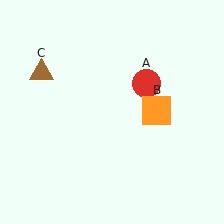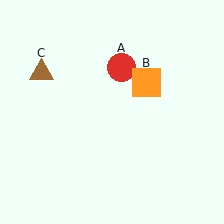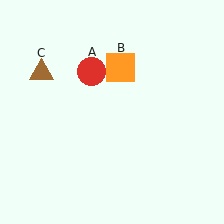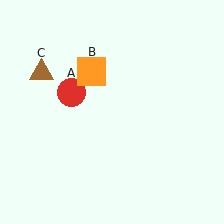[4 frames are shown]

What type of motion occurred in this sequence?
The red circle (object A), orange square (object B) rotated counterclockwise around the center of the scene.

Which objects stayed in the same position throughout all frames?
Brown triangle (object C) remained stationary.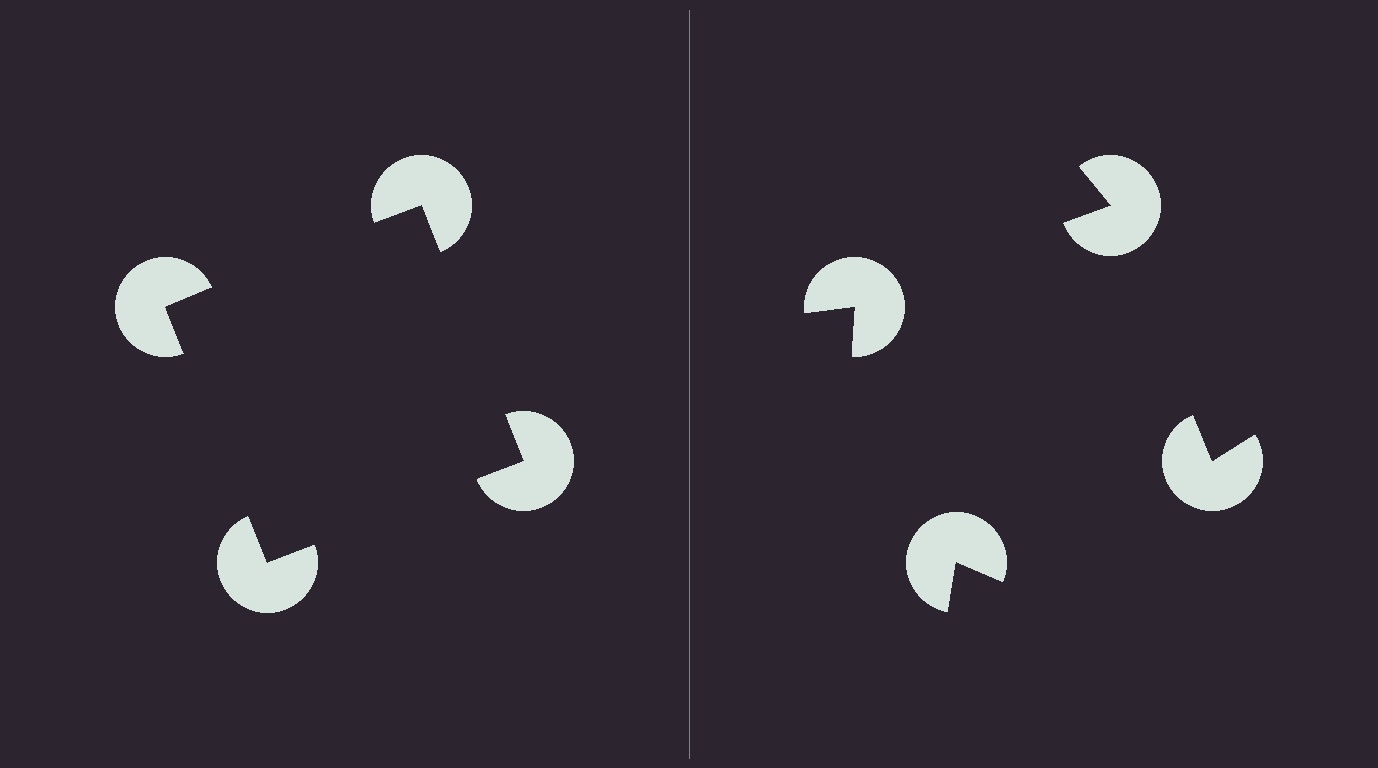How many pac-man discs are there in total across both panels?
8 — 4 on each side.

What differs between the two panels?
The pac-man discs are positioned identically on both sides; only the wedge orientations differ. On the left they align to a square; on the right they are misaligned.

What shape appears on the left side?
An illusory square.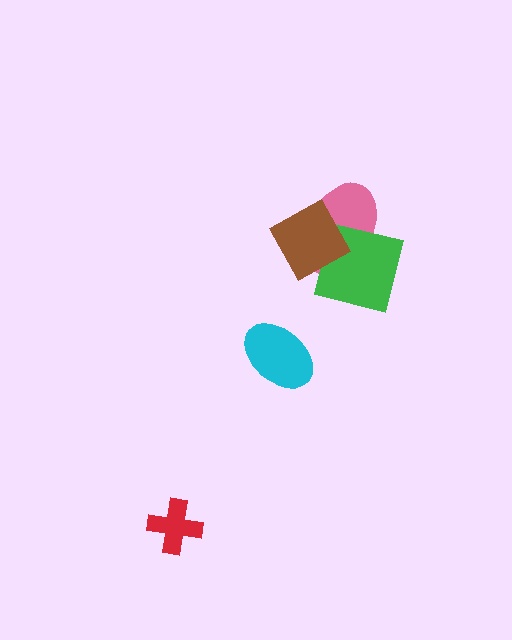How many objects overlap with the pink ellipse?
2 objects overlap with the pink ellipse.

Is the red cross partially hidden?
No, no other shape covers it.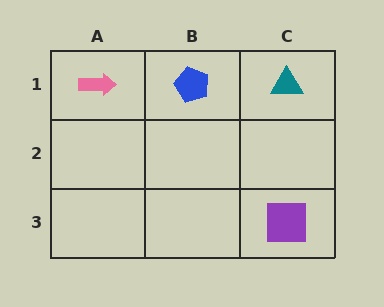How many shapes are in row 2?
0 shapes.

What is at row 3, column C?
A purple square.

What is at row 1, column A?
A pink arrow.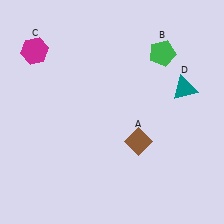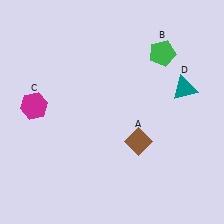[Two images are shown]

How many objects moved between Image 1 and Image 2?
1 object moved between the two images.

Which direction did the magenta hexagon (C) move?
The magenta hexagon (C) moved down.